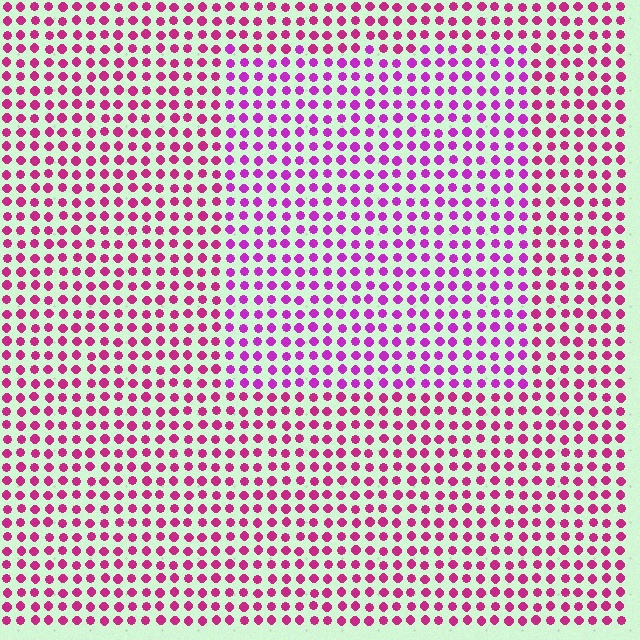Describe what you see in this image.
The image is filled with small magenta elements in a uniform arrangement. A rectangle-shaped region is visible where the elements are tinted to a slightly different hue, forming a subtle color boundary.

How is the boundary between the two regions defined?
The boundary is defined purely by a slight shift in hue (about 26 degrees). Spacing, size, and orientation are identical on both sides.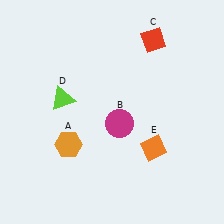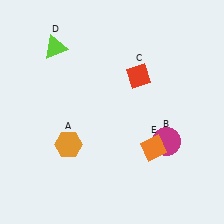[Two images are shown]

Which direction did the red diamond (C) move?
The red diamond (C) moved down.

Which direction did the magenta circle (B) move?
The magenta circle (B) moved right.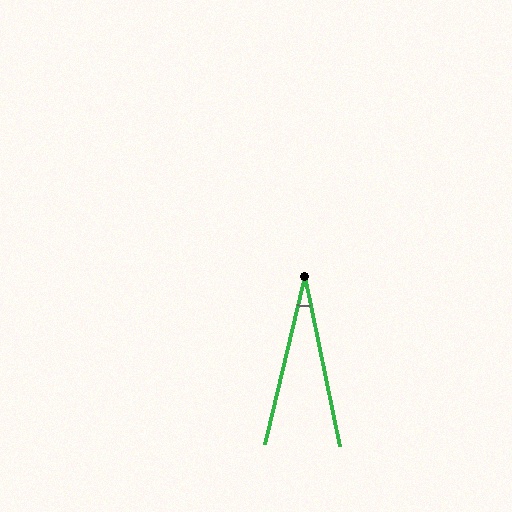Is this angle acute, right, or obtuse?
It is acute.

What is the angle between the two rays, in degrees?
Approximately 25 degrees.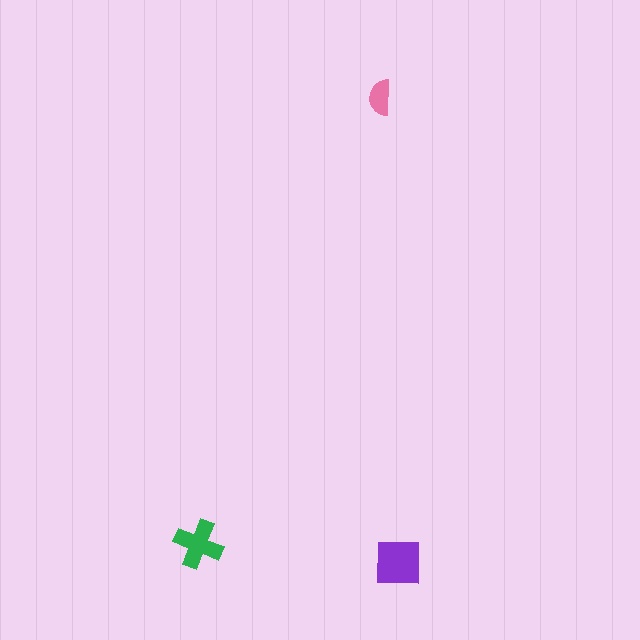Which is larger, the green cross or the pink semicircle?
The green cross.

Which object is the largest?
The purple square.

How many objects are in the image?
There are 3 objects in the image.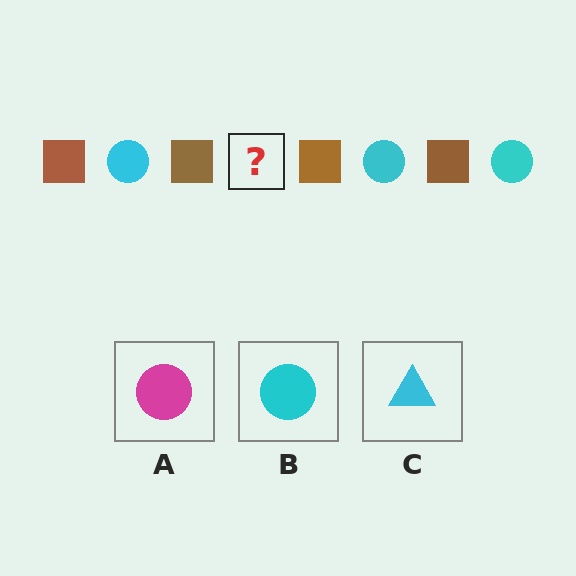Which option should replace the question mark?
Option B.